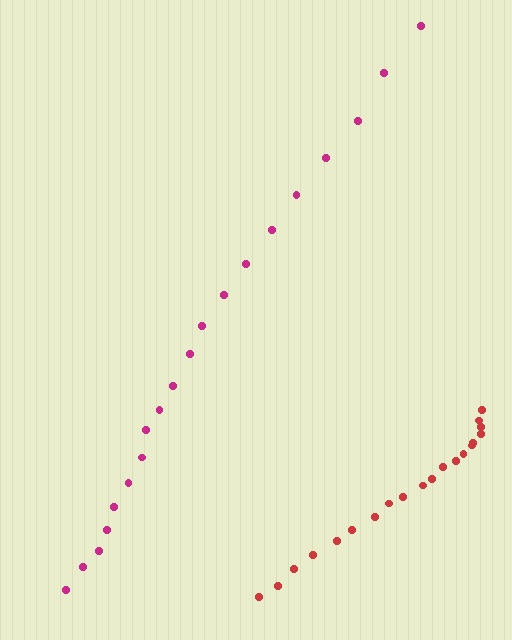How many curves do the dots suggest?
There are 2 distinct paths.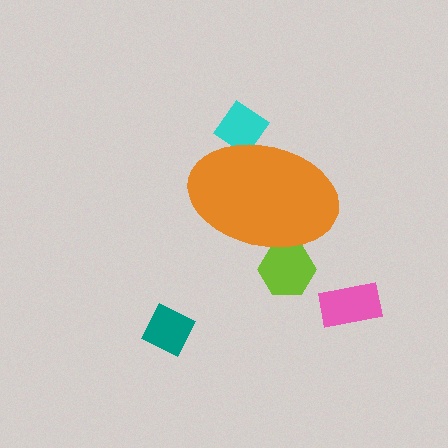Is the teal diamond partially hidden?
No, the teal diamond is fully visible.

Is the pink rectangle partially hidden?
No, the pink rectangle is fully visible.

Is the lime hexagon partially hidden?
Yes, the lime hexagon is partially hidden behind the orange ellipse.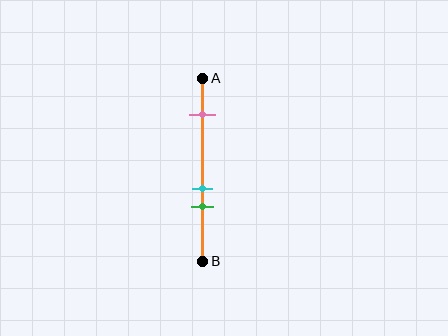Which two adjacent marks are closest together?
The cyan and green marks are the closest adjacent pair.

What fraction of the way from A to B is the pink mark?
The pink mark is approximately 20% (0.2) of the way from A to B.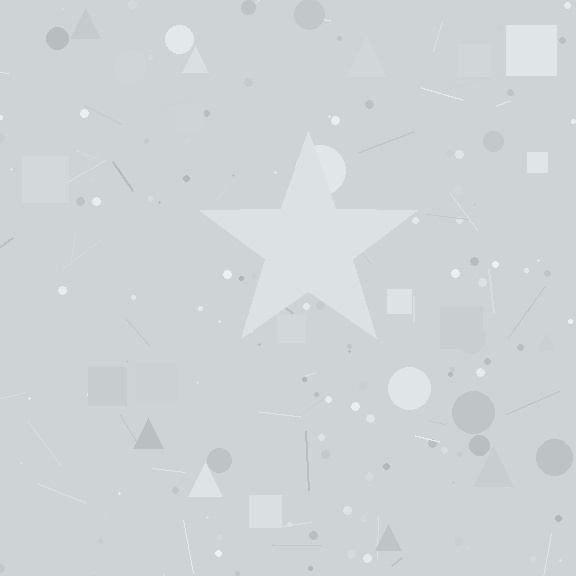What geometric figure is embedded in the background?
A star is embedded in the background.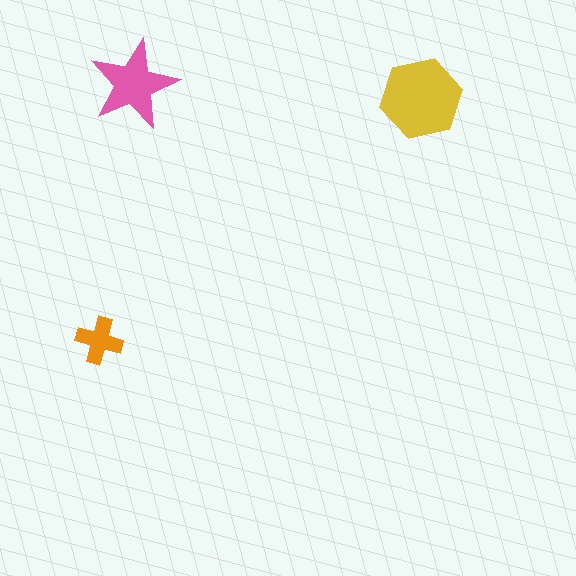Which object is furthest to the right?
The yellow hexagon is rightmost.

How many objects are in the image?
There are 3 objects in the image.